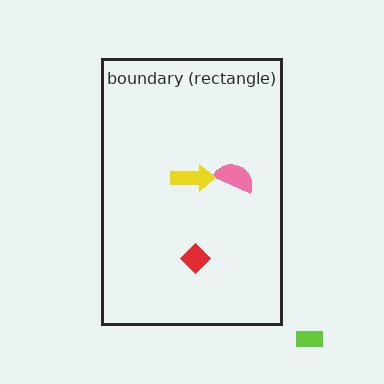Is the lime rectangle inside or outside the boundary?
Outside.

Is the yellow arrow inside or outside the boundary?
Inside.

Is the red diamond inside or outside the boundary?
Inside.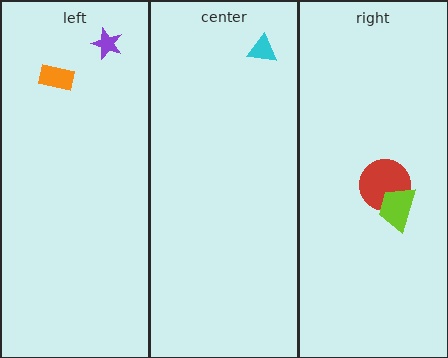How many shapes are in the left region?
2.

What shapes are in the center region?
The cyan triangle.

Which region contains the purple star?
The left region.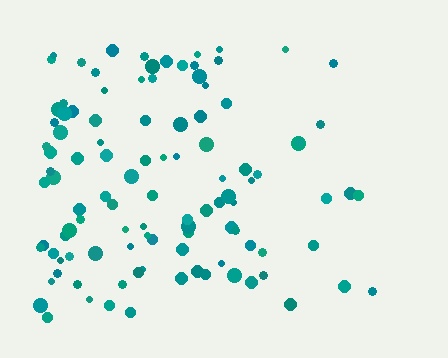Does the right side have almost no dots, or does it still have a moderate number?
Still a moderate number, just noticeably fewer than the left.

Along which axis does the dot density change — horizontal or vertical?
Horizontal.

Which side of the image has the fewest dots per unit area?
The right.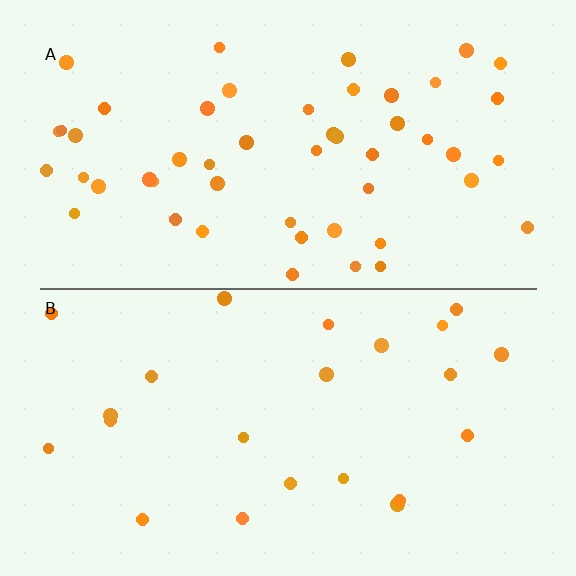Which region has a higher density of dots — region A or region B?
A (the top).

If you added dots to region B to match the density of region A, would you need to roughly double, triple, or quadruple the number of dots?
Approximately double.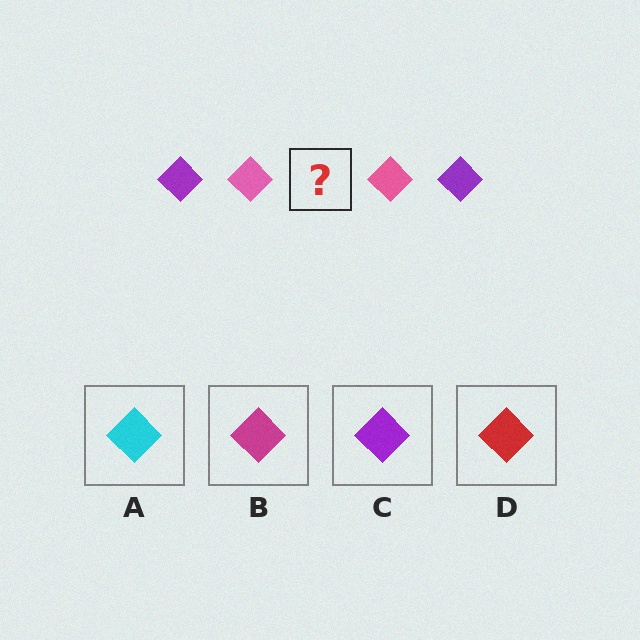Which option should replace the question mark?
Option C.